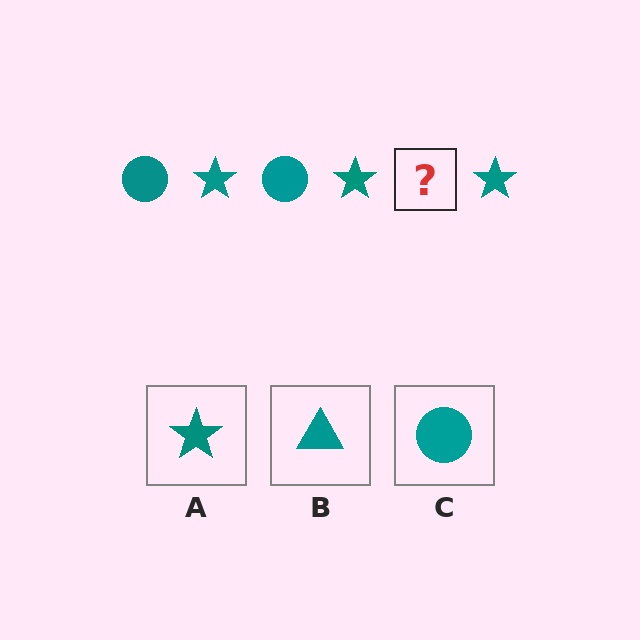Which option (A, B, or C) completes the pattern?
C.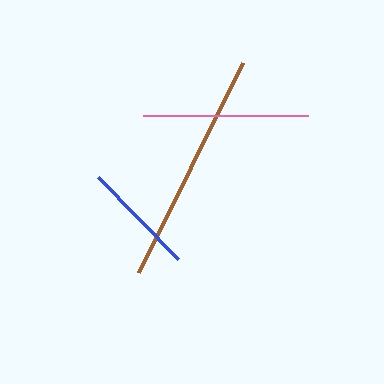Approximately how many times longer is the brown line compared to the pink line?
The brown line is approximately 1.4 times the length of the pink line.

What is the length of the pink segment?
The pink segment is approximately 166 pixels long.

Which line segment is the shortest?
The blue line is the shortest at approximately 115 pixels.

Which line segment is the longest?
The brown line is the longest at approximately 235 pixels.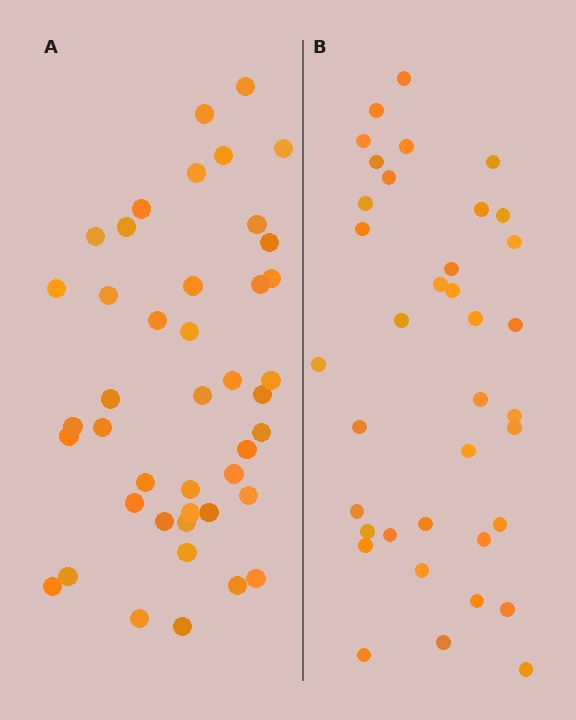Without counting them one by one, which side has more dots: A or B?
Region A (the left region) has more dots.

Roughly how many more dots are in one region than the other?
Region A has about 6 more dots than region B.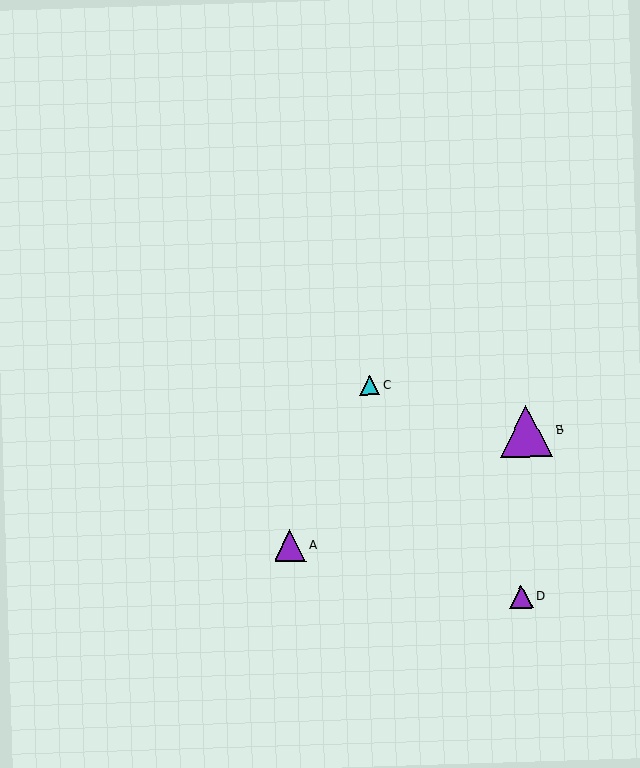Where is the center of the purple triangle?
The center of the purple triangle is at (290, 546).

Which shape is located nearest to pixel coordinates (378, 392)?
The cyan triangle (labeled C) at (370, 385) is nearest to that location.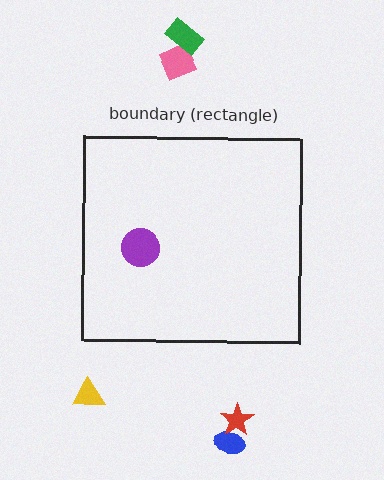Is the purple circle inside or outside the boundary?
Inside.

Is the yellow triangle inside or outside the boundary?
Outside.